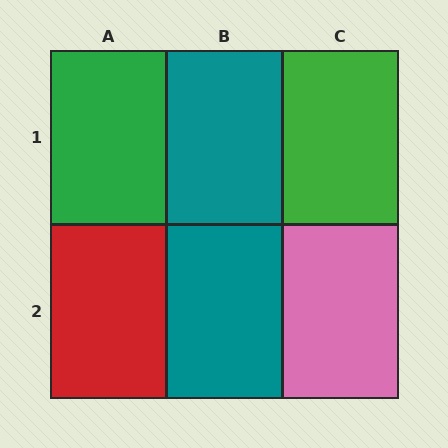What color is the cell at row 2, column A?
Red.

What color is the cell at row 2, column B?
Teal.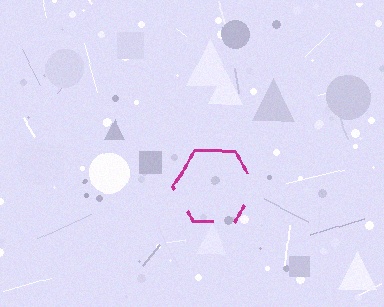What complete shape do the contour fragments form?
The contour fragments form a hexagon.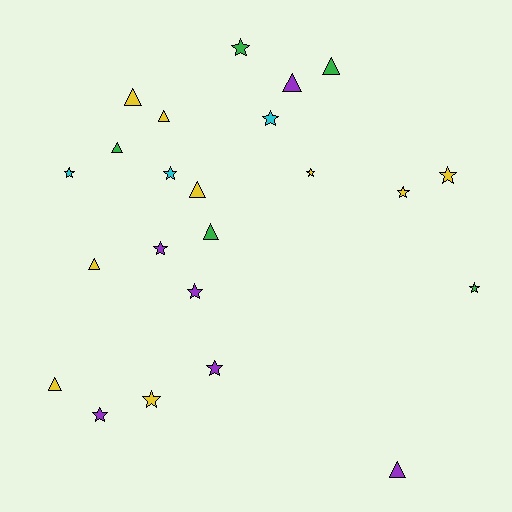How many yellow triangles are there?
There are 5 yellow triangles.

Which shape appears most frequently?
Star, with 13 objects.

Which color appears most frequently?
Yellow, with 9 objects.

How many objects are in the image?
There are 23 objects.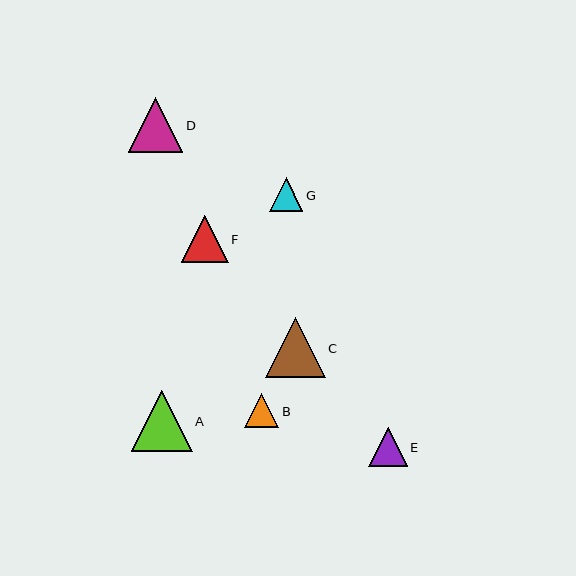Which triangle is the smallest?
Triangle G is the smallest with a size of approximately 33 pixels.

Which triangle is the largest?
Triangle A is the largest with a size of approximately 61 pixels.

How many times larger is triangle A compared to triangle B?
Triangle A is approximately 1.8 times the size of triangle B.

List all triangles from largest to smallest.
From largest to smallest: A, C, D, F, E, B, G.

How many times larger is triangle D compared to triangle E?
Triangle D is approximately 1.4 times the size of triangle E.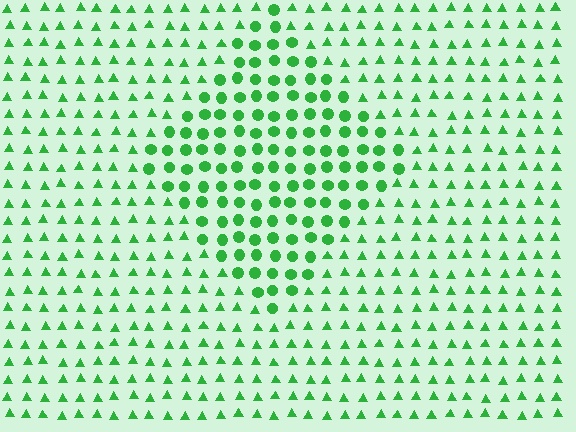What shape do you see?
I see a diamond.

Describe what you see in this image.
The image is filled with small green elements arranged in a uniform grid. A diamond-shaped region contains circles, while the surrounding area contains triangles. The boundary is defined purely by the change in element shape.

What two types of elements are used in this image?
The image uses circles inside the diamond region and triangles outside it.